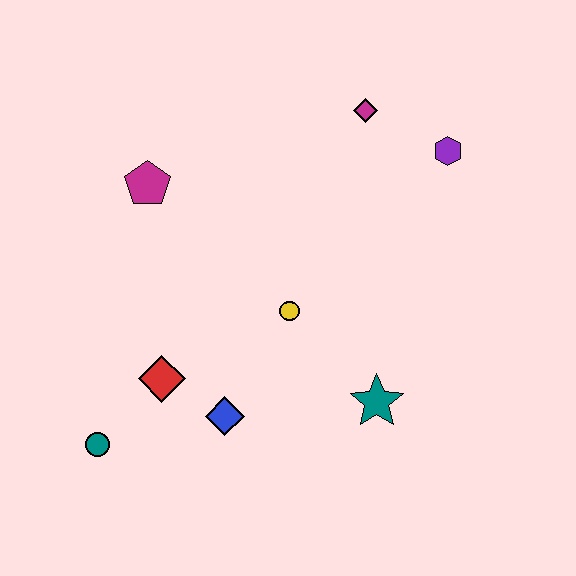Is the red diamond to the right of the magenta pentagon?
Yes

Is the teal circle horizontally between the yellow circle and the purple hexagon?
No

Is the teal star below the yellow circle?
Yes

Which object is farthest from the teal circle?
The purple hexagon is farthest from the teal circle.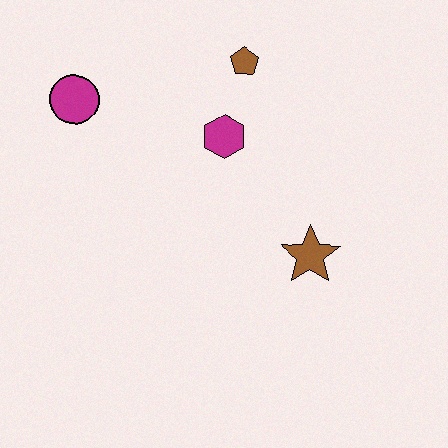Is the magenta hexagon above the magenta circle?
No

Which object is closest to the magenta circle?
The magenta hexagon is closest to the magenta circle.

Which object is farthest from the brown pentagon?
The brown star is farthest from the brown pentagon.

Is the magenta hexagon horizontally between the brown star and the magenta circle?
Yes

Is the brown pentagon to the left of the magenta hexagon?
No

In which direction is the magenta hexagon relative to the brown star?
The magenta hexagon is above the brown star.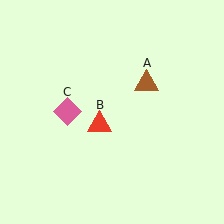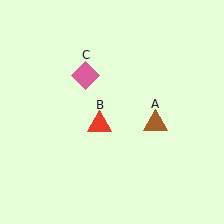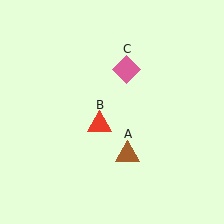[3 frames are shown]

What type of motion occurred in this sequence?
The brown triangle (object A), pink diamond (object C) rotated clockwise around the center of the scene.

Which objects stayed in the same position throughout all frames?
Red triangle (object B) remained stationary.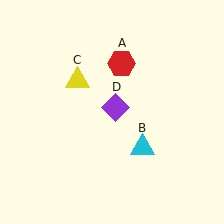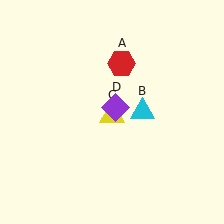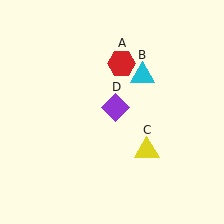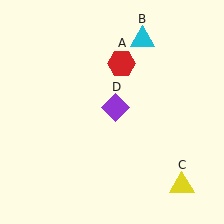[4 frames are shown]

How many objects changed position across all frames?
2 objects changed position: cyan triangle (object B), yellow triangle (object C).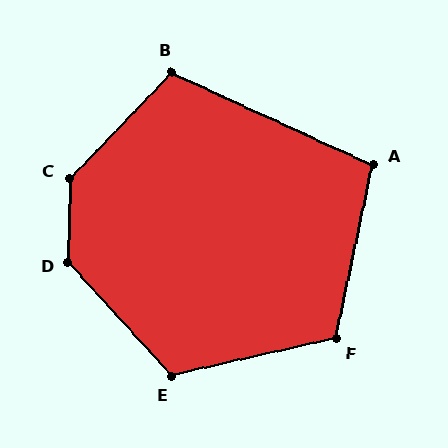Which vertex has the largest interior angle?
C, at approximately 138 degrees.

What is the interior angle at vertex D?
Approximately 136 degrees (obtuse).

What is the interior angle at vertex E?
Approximately 120 degrees (obtuse).